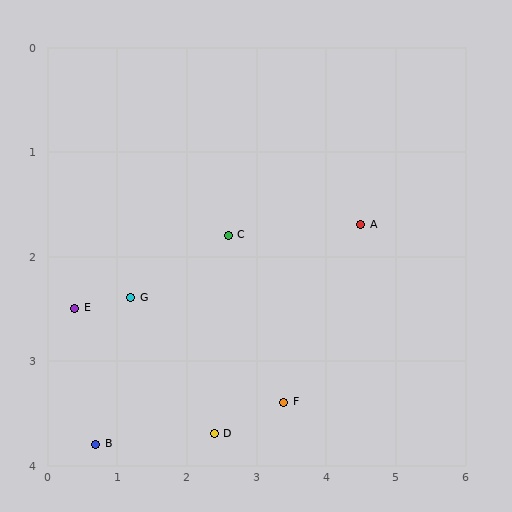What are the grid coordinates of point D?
Point D is at approximately (2.4, 3.7).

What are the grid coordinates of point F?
Point F is at approximately (3.4, 3.4).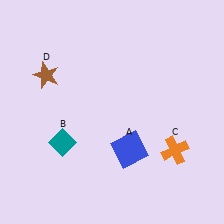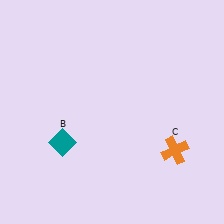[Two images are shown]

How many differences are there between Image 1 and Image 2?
There are 2 differences between the two images.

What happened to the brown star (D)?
The brown star (D) was removed in Image 2. It was in the top-left area of Image 1.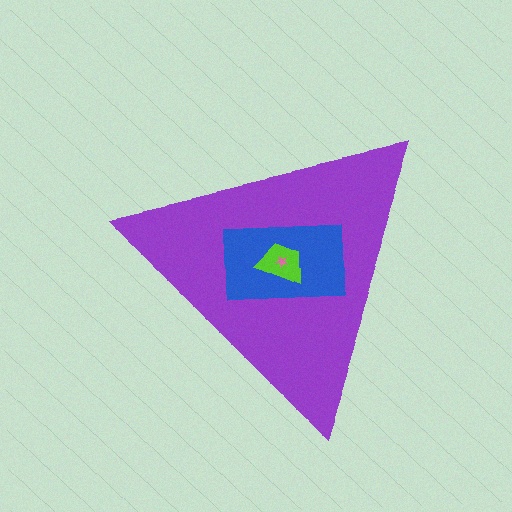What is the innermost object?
The pink star.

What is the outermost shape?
The purple triangle.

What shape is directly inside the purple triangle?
The blue rectangle.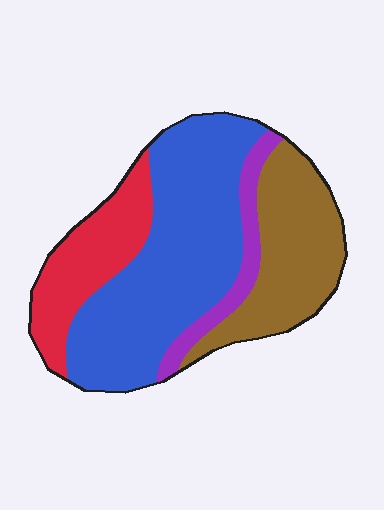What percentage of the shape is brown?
Brown covers about 25% of the shape.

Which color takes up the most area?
Blue, at roughly 45%.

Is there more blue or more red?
Blue.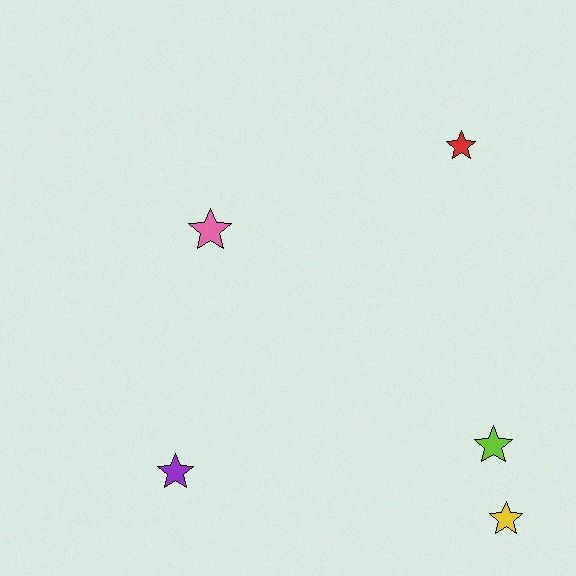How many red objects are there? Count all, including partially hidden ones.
There is 1 red object.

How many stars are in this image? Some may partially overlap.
There are 5 stars.